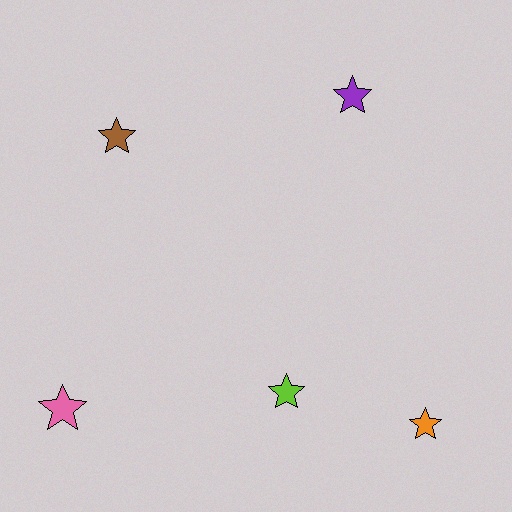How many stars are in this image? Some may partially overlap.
There are 5 stars.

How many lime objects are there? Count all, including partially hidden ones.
There is 1 lime object.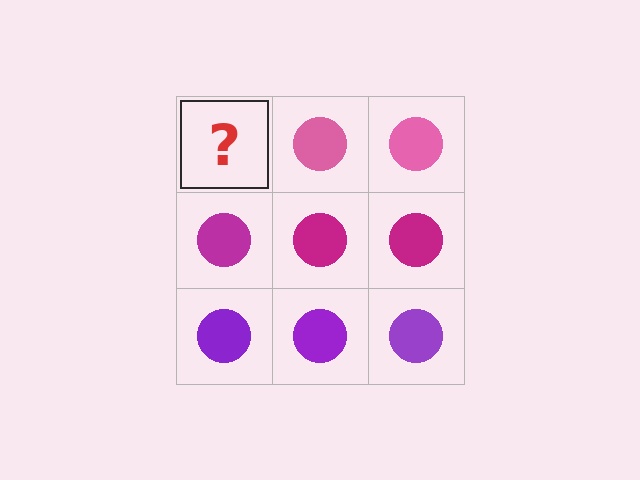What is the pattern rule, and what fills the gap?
The rule is that each row has a consistent color. The gap should be filled with a pink circle.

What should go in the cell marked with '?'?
The missing cell should contain a pink circle.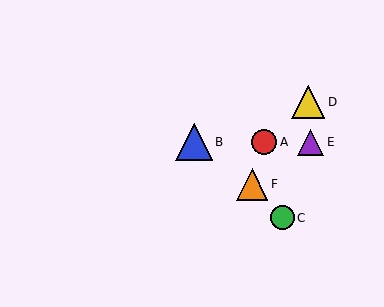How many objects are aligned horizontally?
3 objects (A, B, E) are aligned horizontally.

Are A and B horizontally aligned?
Yes, both are at y≈142.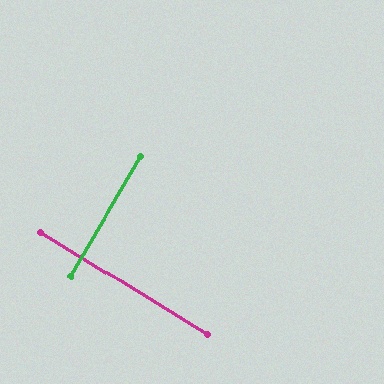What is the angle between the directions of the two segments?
Approximately 88 degrees.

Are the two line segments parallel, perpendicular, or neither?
Perpendicular — they meet at approximately 88°.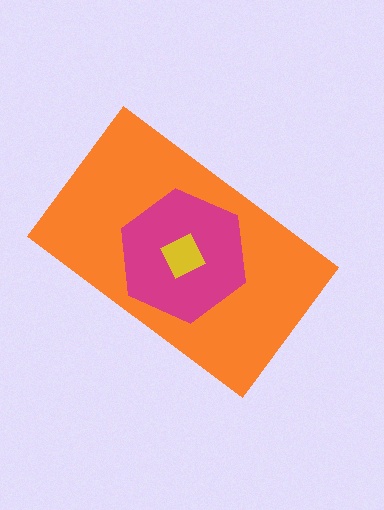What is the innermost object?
The yellow square.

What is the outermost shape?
The orange rectangle.